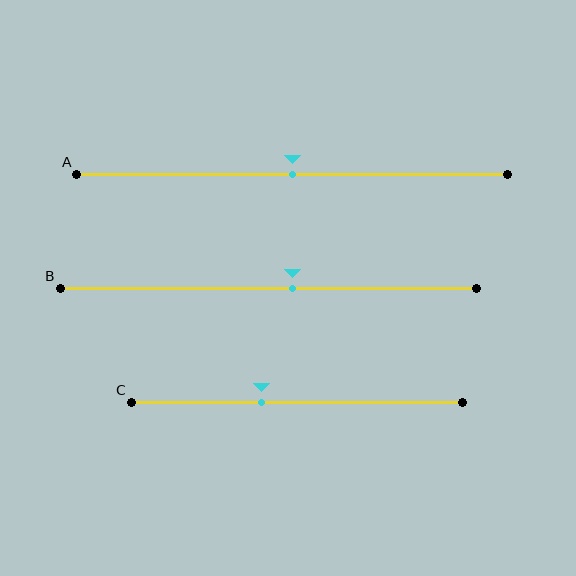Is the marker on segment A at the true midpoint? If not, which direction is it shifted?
Yes, the marker on segment A is at the true midpoint.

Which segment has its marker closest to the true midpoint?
Segment A has its marker closest to the true midpoint.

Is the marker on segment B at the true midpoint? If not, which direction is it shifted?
No, the marker on segment B is shifted to the right by about 6% of the segment length.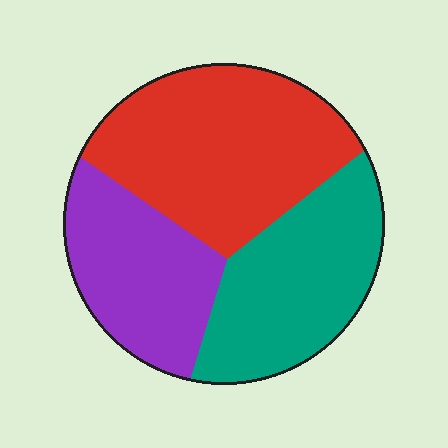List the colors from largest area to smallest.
From largest to smallest: red, teal, purple.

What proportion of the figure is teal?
Teal takes up between a sixth and a third of the figure.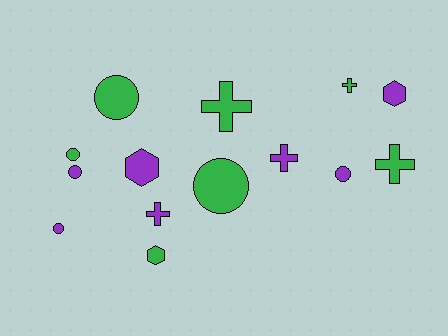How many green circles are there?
There are 3 green circles.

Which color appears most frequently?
Green, with 7 objects.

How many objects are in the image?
There are 14 objects.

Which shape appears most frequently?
Circle, with 6 objects.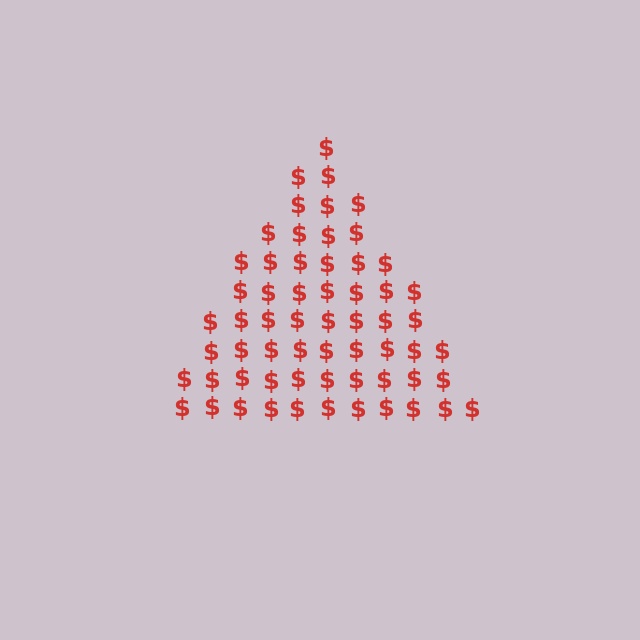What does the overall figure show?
The overall figure shows a triangle.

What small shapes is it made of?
It is made of small dollar signs.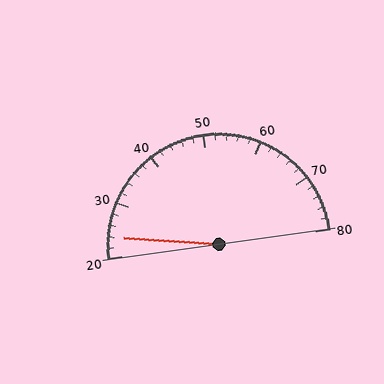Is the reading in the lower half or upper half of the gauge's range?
The reading is in the lower half of the range (20 to 80).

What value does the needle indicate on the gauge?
The needle indicates approximately 24.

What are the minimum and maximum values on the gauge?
The gauge ranges from 20 to 80.